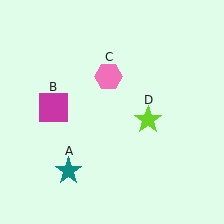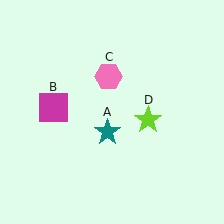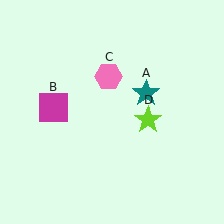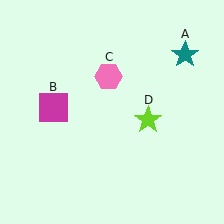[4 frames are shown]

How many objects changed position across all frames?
1 object changed position: teal star (object A).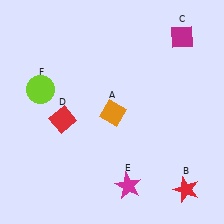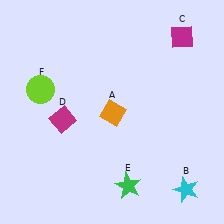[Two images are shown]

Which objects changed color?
B changed from red to cyan. D changed from red to magenta. E changed from magenta to green.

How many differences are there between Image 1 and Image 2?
There are 3 differences between the two images.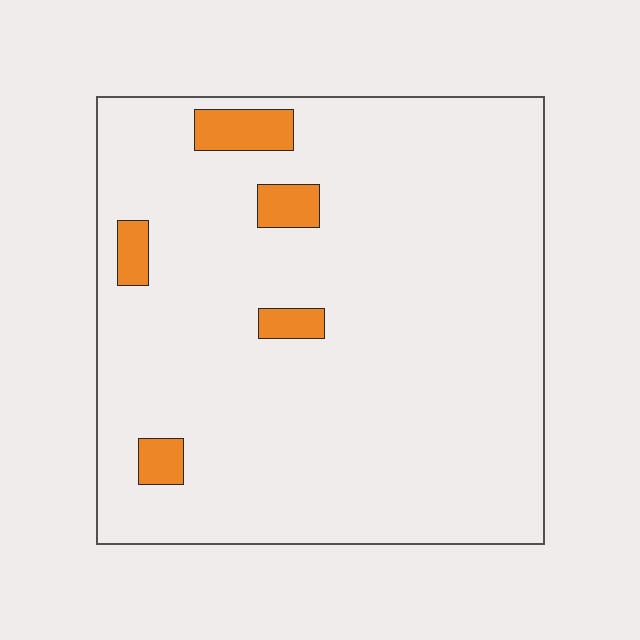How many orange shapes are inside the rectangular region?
5.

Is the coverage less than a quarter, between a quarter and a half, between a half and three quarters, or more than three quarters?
Less than a quarter.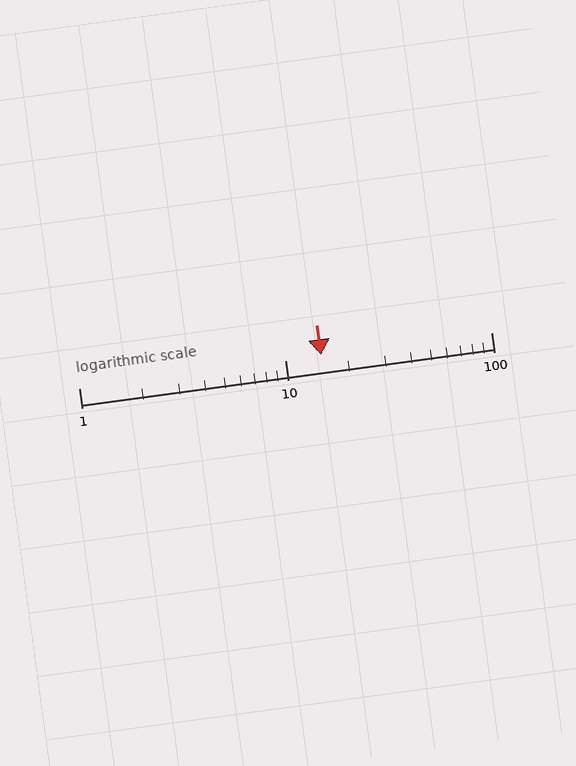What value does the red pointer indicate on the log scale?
The pointer indicates approximately 15.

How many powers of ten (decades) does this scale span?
The scale spans 2 decades, from 1 to 100.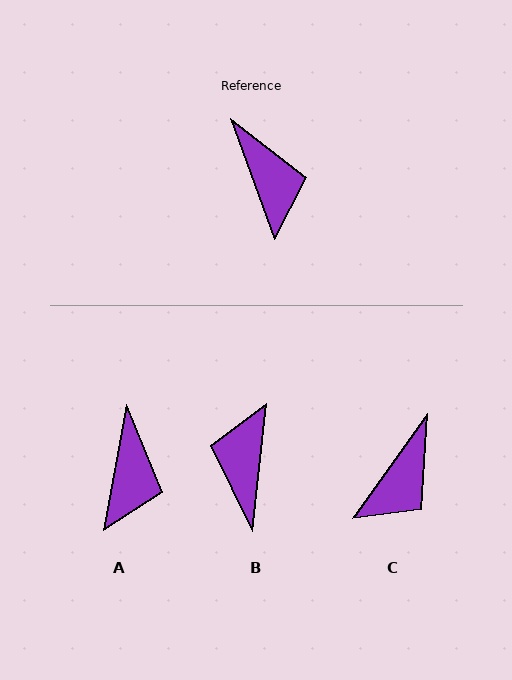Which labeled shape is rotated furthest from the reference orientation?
B, about 153 degrees away.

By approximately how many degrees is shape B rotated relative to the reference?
Approximately 153 degrees counter-clockwise.